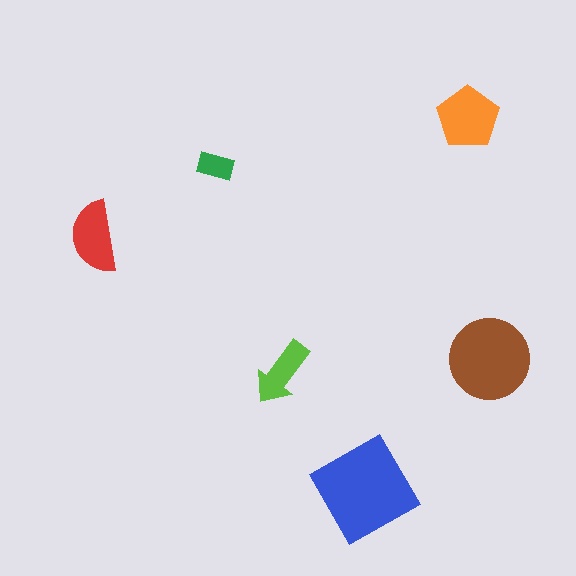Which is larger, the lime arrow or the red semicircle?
The red semicircle.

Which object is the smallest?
The green rectangle.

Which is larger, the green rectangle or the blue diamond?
The blue diamond.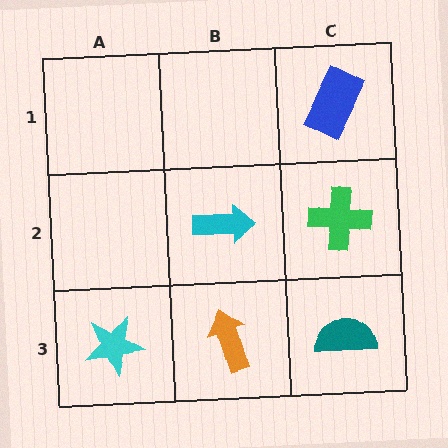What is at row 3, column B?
An orange arrow.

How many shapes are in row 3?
3 shapes.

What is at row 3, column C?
A teal semicircle.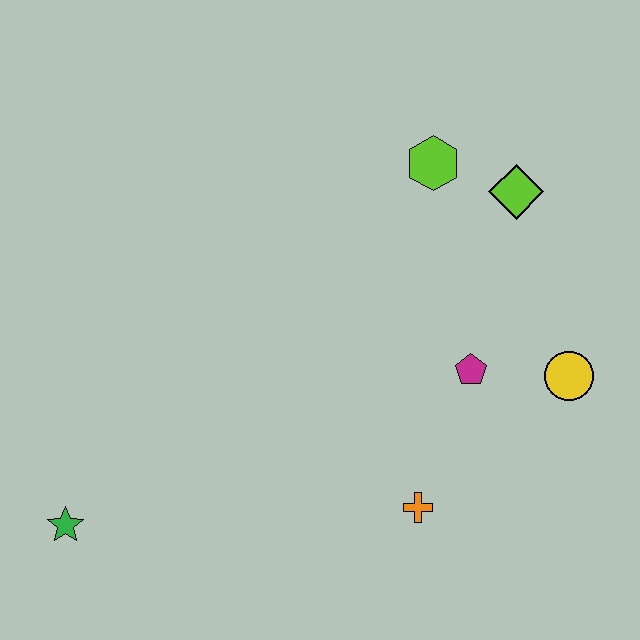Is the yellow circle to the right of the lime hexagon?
Yes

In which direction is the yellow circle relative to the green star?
The yellow circle is to the right of the green star.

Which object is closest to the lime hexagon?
The lime diamond is closest to the lime hexagon.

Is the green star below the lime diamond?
Yes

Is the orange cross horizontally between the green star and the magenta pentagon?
Yes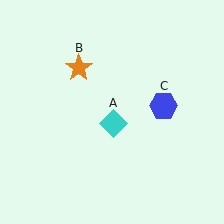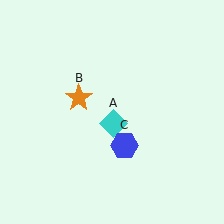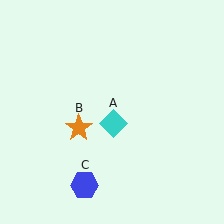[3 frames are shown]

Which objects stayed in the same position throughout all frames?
Cyan diamond (object A) remained stationary.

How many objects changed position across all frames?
2 objects changed position: orange star (object B), blue hexagon (object C).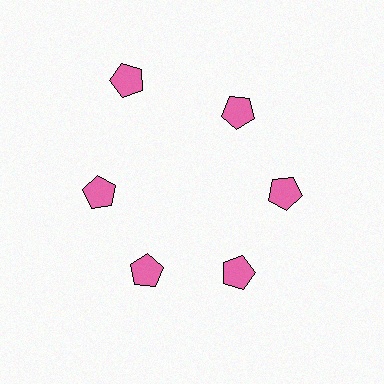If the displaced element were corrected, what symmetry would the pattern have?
It would have 6-fold rotational symmetry — the pattern would map onto itself every 60 degrees.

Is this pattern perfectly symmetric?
No. The 6 pink pentagons are arranged in a ring, but one element near the 11 o'clock position is pushed outward from the center, breaking the 6-fold rotational symmetry.